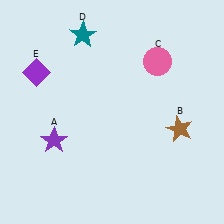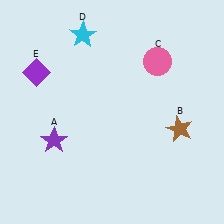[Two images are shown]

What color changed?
The star (D) changed from teal in Image 1 to cyan in Image 2.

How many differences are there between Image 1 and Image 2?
There is 1 difference between the two images.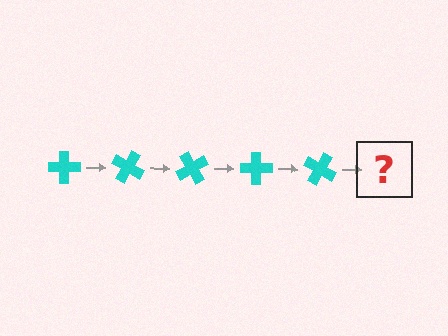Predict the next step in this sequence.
The next step is a cyan cross rotated 150 degrees.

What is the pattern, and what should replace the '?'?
The pattern is that the cross rotates 30 degrees each step. The '?' should be a cyan cross rotated 150 degrees.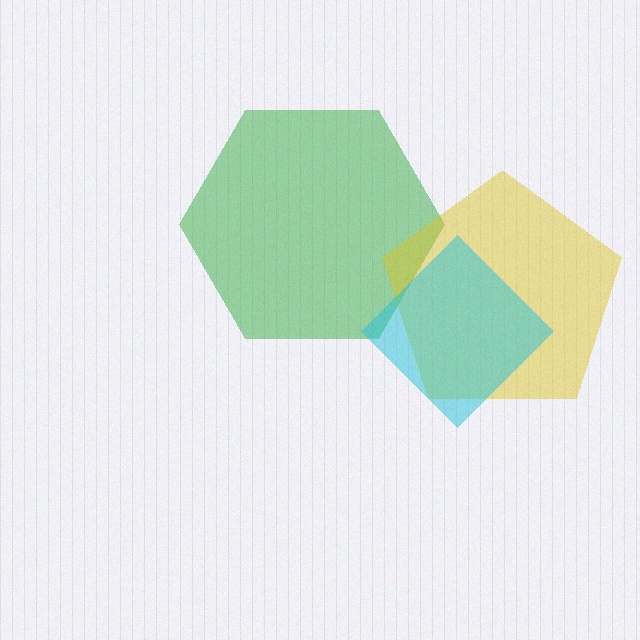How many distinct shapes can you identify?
There are 3 distinct shapes: a green hexagon, a yellow pentagon, a cyan diamond.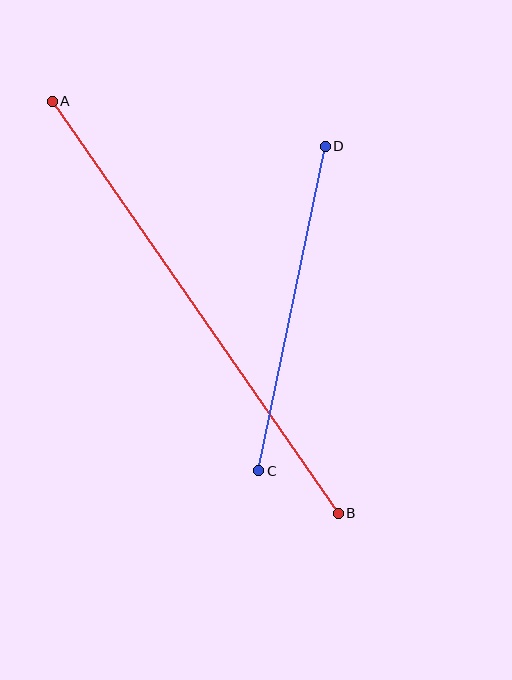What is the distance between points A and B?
The distance is approximately 501 pixels.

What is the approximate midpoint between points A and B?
The midpoint is at approximately (195, 307) pixels.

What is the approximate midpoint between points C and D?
The midpoint is at approximately (292, 308) pixels.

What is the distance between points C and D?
The distance is approximately 331 pixels.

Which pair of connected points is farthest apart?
Points A and B are farthest apart.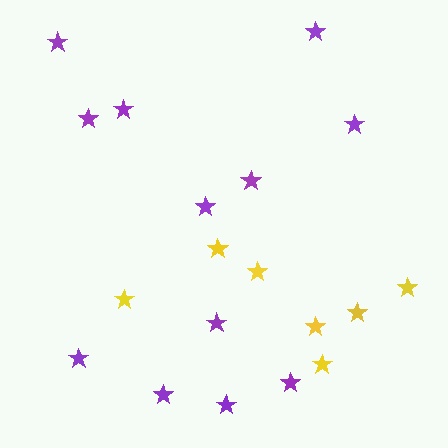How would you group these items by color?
There are 2 groups: one group of purple stars (12) and one group of yellow stars (7).